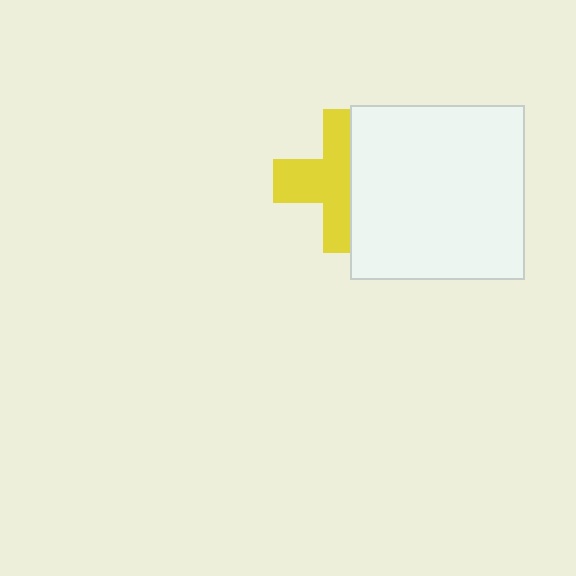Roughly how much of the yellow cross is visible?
About half of it is visible (roughly 55%).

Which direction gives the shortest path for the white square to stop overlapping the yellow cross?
Moving right gives the shortest separation.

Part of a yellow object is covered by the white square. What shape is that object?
It is a cross.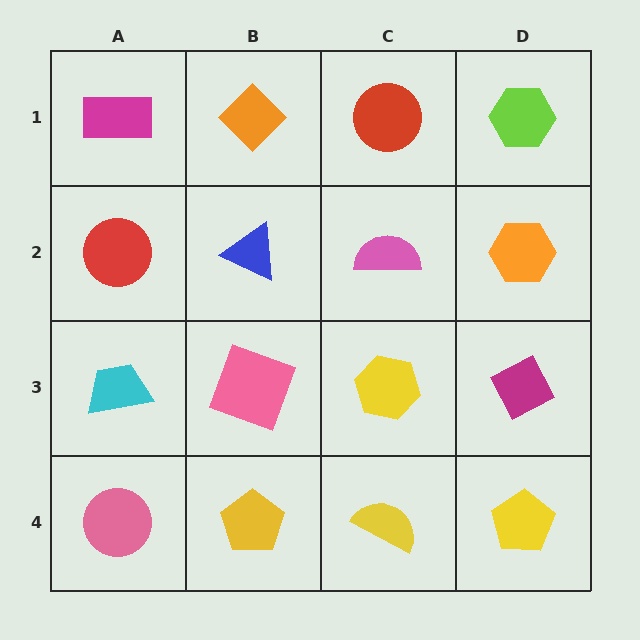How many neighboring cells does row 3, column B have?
4.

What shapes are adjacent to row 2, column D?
A lime hexagon (row 1, column D), a magenta diamond (row 3, column D), a pink semicircle (row 2, column C).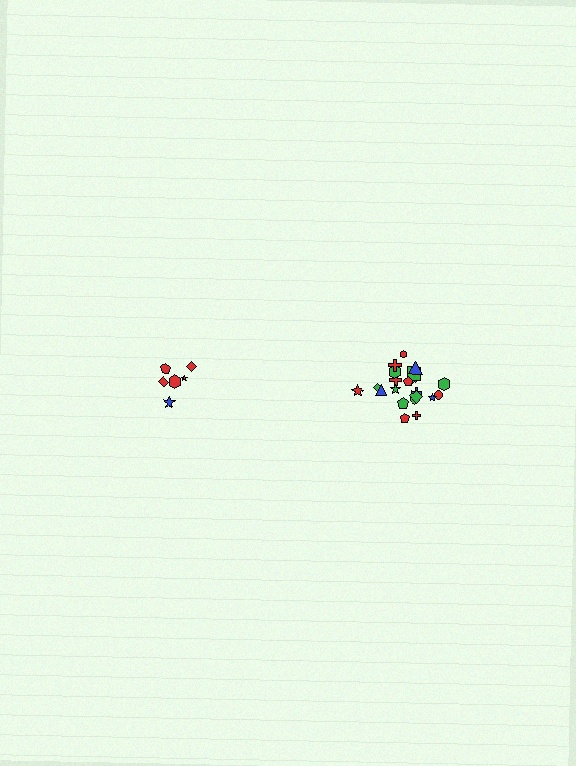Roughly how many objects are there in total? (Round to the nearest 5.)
Roughly 30 objects in total.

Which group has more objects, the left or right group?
The right group.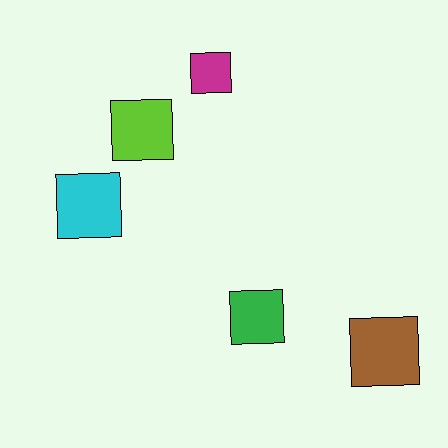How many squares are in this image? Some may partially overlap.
There are 5 squares.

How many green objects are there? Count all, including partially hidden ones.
There is 1 green object.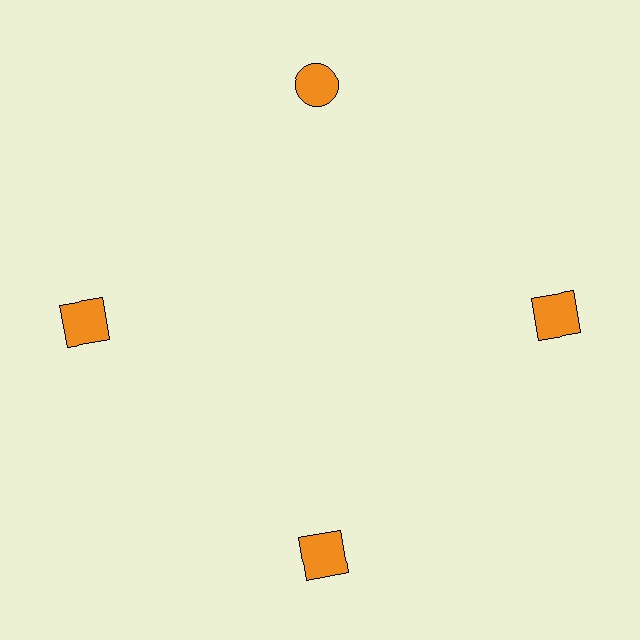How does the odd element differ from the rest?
It has a different shape: circle instead of square.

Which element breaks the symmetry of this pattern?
The orange circle at roughly the 12 o'clock position breaks the symmetry. All other shapes are orange squares.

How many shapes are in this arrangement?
There are 4 shapes arranged in a ring pattern.